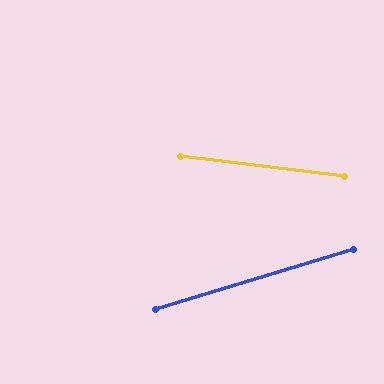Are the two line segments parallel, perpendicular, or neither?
Neither parallel nor perpendicular — they differ by about 24°.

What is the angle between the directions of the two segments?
Approximately 24 degrees.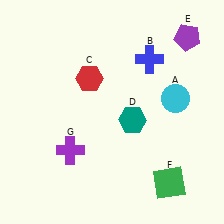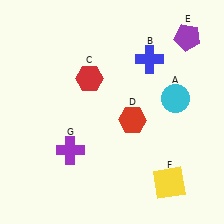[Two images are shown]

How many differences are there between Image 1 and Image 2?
There are 2 differences between the two images.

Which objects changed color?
D changed from teal to red. F changed from green to yellow.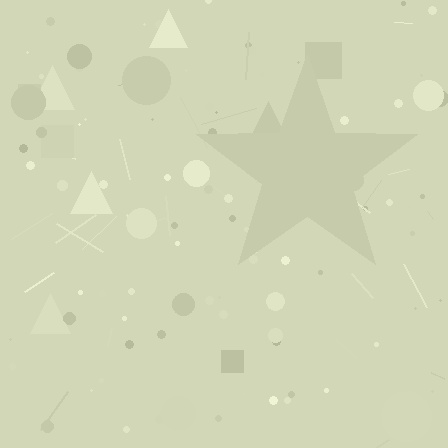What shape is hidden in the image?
A star is hidden in the image.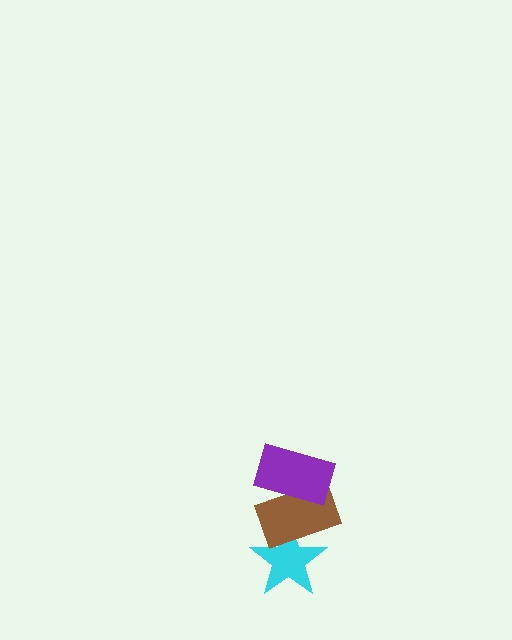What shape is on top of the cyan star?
The brown rectangle is on top of the cyan star.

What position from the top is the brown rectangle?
The brown rectangle is 2nd from the top.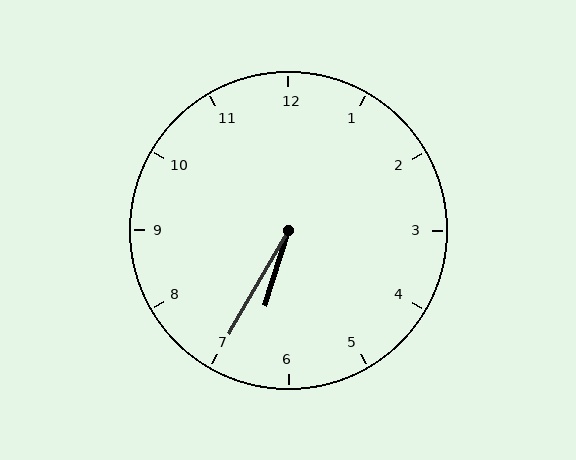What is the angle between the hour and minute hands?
Approximately 12 degrees.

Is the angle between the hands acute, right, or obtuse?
It is acute.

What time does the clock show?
6:35.